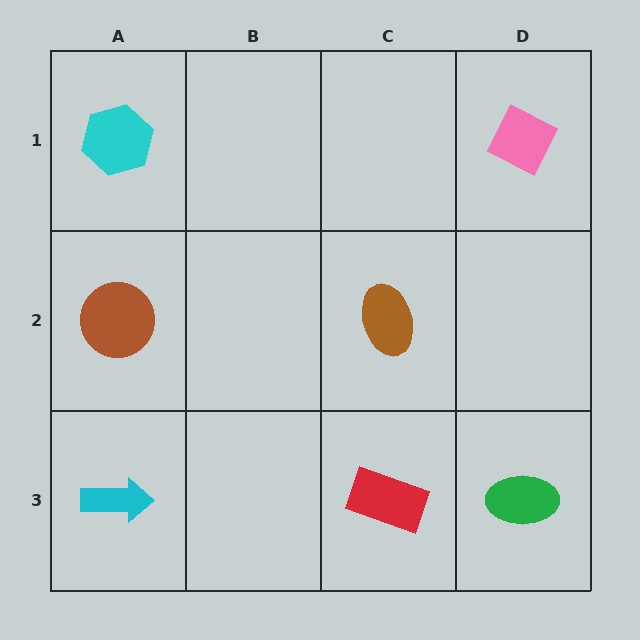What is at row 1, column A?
A cyan hexagon.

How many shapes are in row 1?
2 shapes.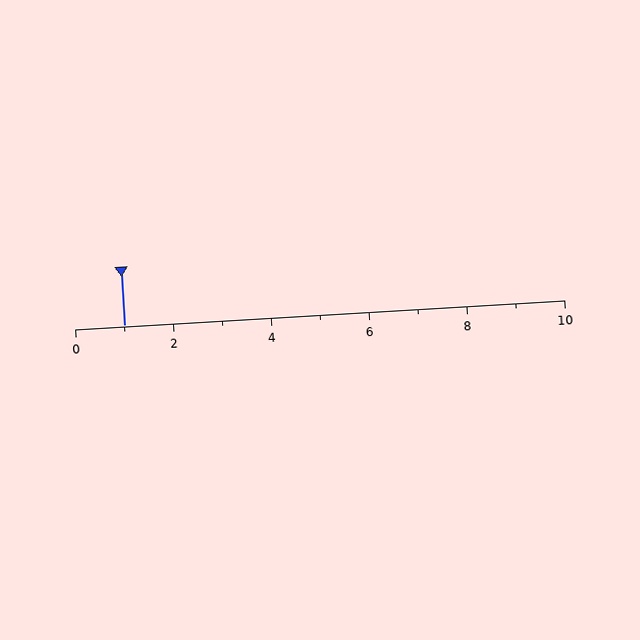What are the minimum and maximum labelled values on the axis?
The axis runs from 0 to 10.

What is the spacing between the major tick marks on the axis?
The major ticks are spaced 2 apart.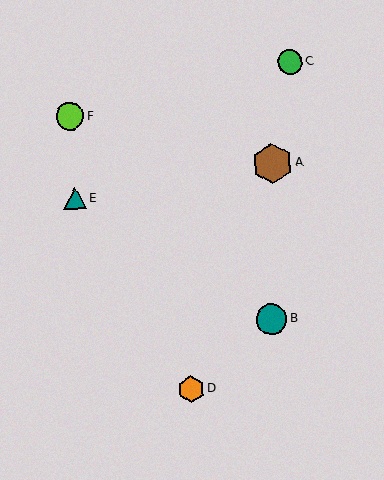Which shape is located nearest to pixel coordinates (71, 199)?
The teal triangle (labeled E) at (75, 198) is nearest to that location.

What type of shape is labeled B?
Shape B is a teal circle.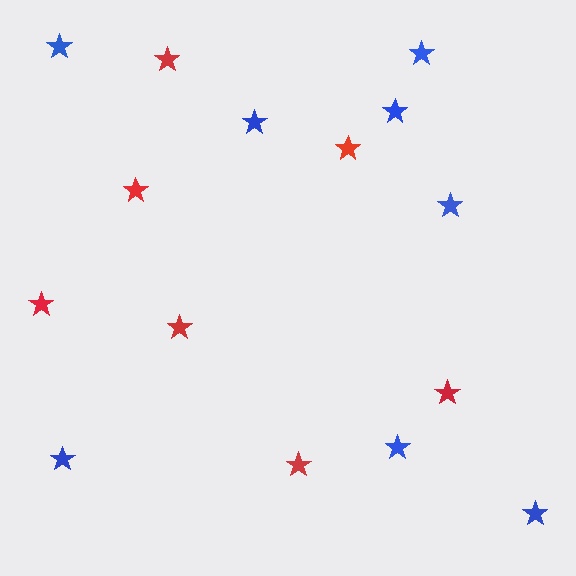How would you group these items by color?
There are 2 groups: one group of blue stars (8) and one group of red stars (7).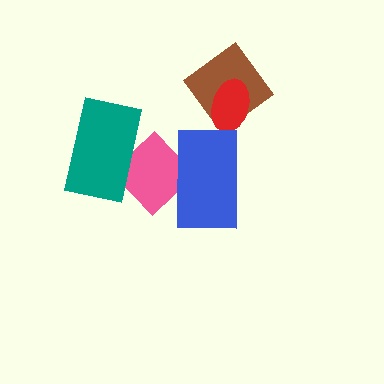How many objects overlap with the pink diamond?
2 objects overlap with the pink diamond.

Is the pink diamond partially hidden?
Yes, it is partially covered by another shape.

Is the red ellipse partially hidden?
No, no other shape covers it.